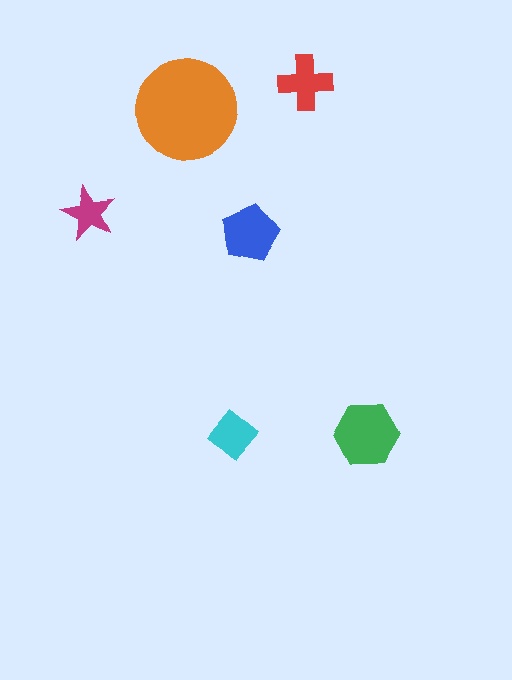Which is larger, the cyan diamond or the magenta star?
The cyan diamond.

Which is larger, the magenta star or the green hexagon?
The green hexagon.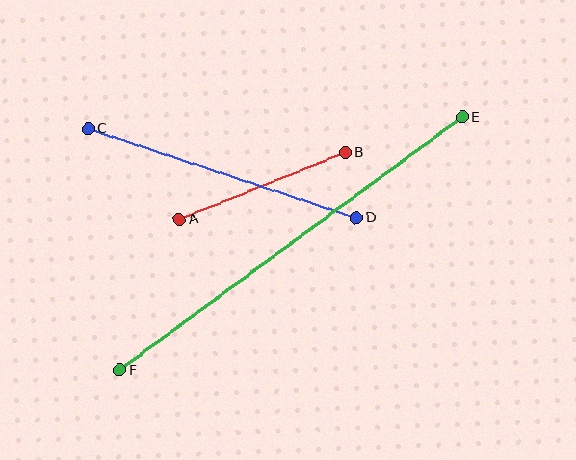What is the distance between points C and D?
The distance is approximately 282 pixels.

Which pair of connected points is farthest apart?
Points E and F are farthest apart.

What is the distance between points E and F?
The distance is approximately 425 pixels.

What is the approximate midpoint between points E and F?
The midpoint is at approximately (291, 244) pixels.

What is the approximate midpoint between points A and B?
The midpoint is at approximately (262, 186) pixels.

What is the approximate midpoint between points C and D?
The midpoint is at approximately (222, 173) pixels.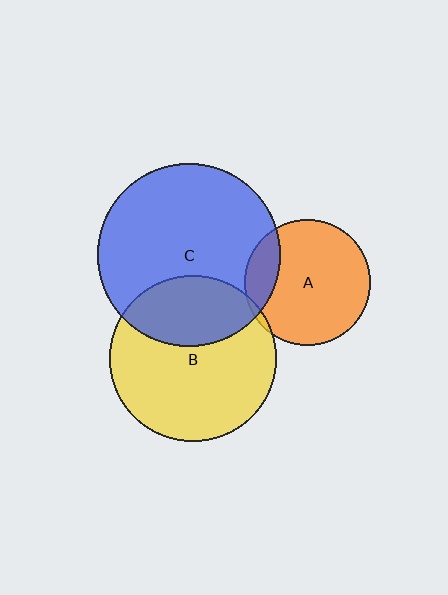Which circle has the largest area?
Circle C (blue).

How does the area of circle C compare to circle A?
Approximately 2.1 times.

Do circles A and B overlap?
Yes.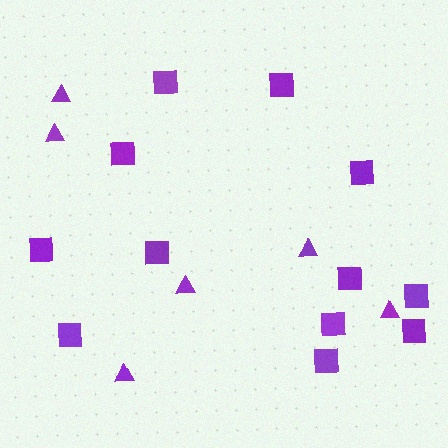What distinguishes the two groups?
There are 2 groups: one group of triangles (6) and one group of squares (12).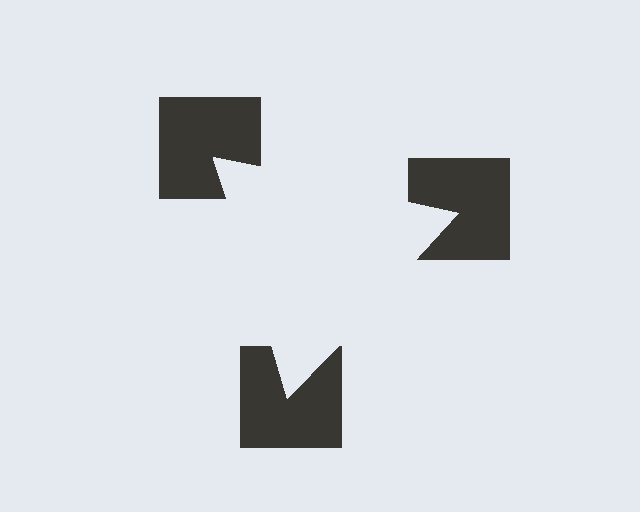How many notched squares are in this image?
There are 3 — one at each vertex of the illusory triangle.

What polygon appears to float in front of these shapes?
An illusory triangle — its edges are inferred from the aligned wedge cuts in the notched squares, not physically drawn.